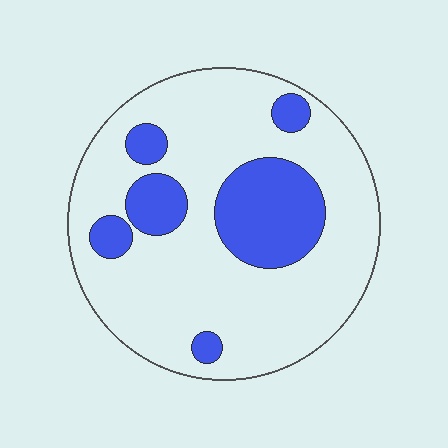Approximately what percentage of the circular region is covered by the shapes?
Approximately 25%.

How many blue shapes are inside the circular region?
6.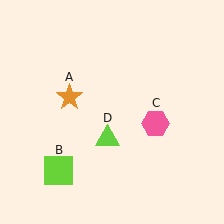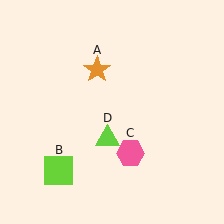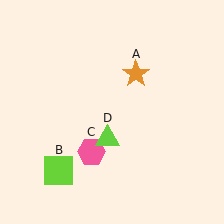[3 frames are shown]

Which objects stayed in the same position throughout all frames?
Lime square (object B) and lime triangle (object D) remained stationary.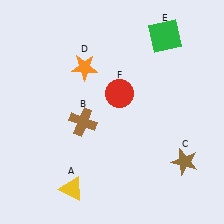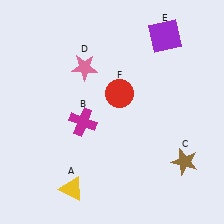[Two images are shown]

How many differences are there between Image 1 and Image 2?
There are 3 differences between the two images.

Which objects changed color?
B changed from brown to magenta. D changed from orange to pink. E changed from green to purple.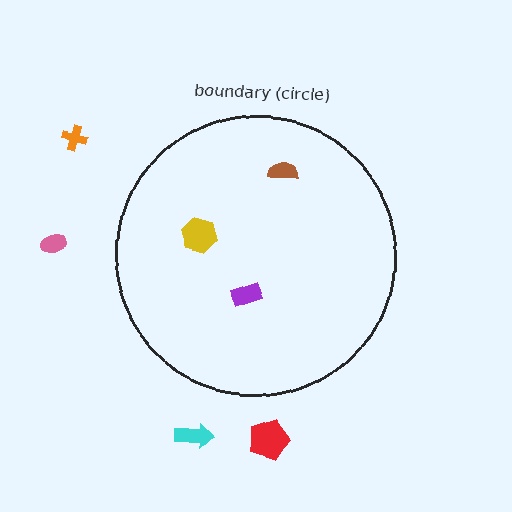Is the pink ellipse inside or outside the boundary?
Outside.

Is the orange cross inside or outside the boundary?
Outside.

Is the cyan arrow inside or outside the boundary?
Outside.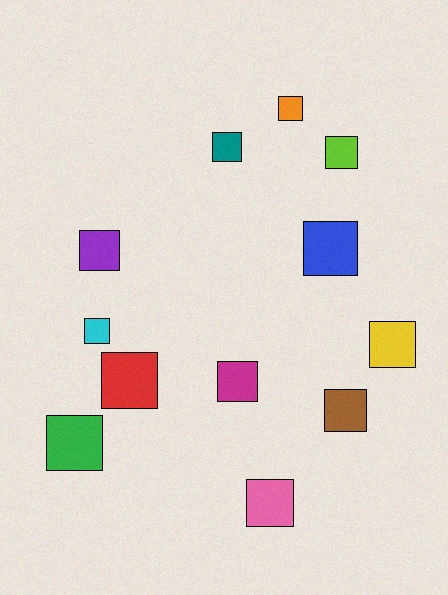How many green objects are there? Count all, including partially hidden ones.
There is 1 green object.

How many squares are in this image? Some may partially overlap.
There are 12 squares.